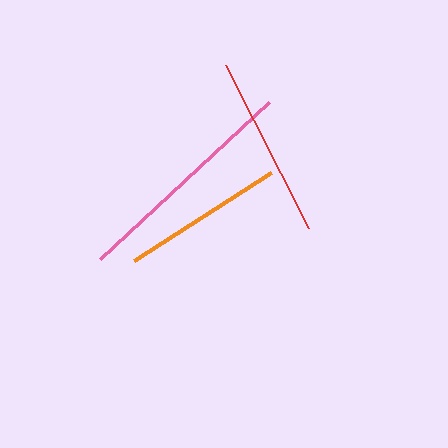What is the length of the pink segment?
The pink segment is approximately 231 pixels long.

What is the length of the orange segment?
The orange segment is approximately 162 pixels long.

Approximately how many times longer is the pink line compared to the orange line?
The pink line is approximately 1.4 times the length of the orange line.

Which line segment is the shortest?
The orange line is the shortest at approximately 162 pixels.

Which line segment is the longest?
The pink line is the longest at approximately 231 pixels.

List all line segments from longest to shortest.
From longest to shortest: pink, red, orange.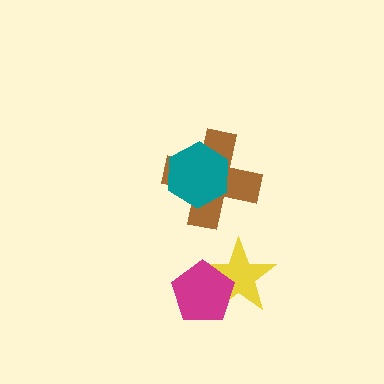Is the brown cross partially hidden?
Yes, it is partially covered by another shape.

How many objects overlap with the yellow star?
1 object overlaps with the yellow star.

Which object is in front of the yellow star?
The magenta pentagon is in front of the yellow star.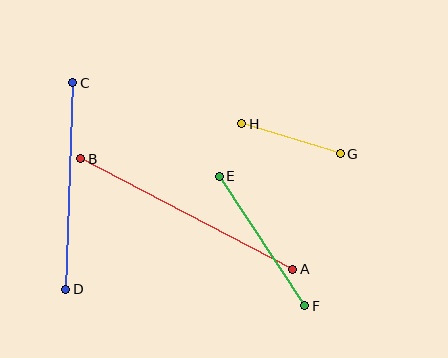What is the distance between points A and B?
The distance is approximately 239 pixels.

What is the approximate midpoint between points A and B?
The midpoint is at approximately (187, 214) pixels.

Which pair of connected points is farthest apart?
Points A and B are farthest apart.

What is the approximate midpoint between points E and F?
The midpoint is at approximately (262, 241) pixels.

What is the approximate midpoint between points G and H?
The midpoint is at approximately (291, 139) pixels.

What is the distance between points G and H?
The distance is approximately 103 pixels.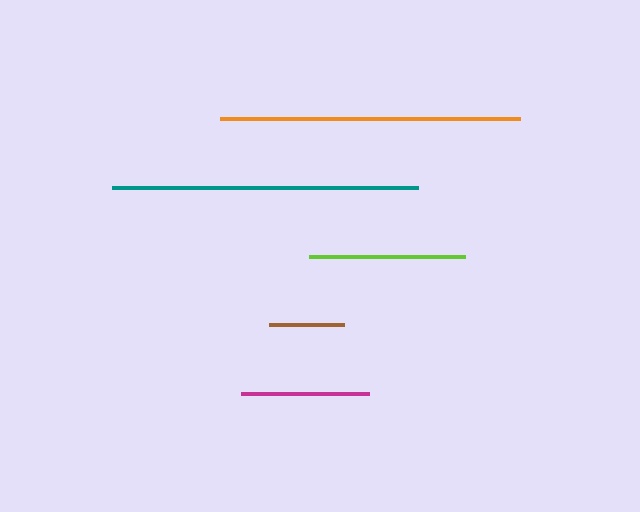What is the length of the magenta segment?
The magenta segment is approximately 128 pixels long.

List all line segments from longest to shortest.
From longest to shortest: teal, orange, lime, magenta, brown.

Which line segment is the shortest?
The brown line is the shortest at approximately 75 pixels.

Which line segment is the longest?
The teal line is the longest at approximately 306 pixels.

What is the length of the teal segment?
The teal segment is approximately 306 pixels long.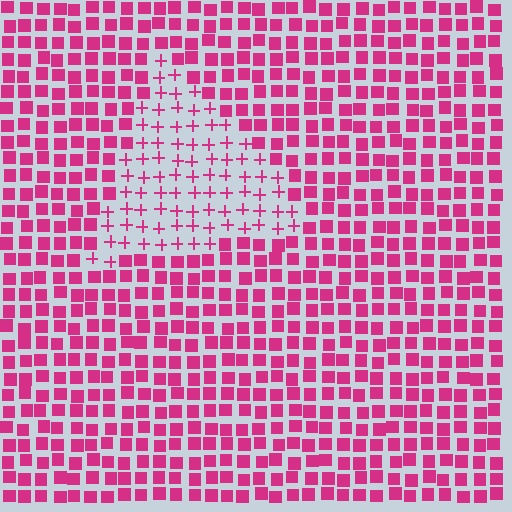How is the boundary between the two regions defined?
The boundary is defined by a change in element shape: plus signs inside vs. squares outside. All elements share the same color and spacing.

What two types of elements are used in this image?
The image uses plus signs inside the triangle region and squares outside it.